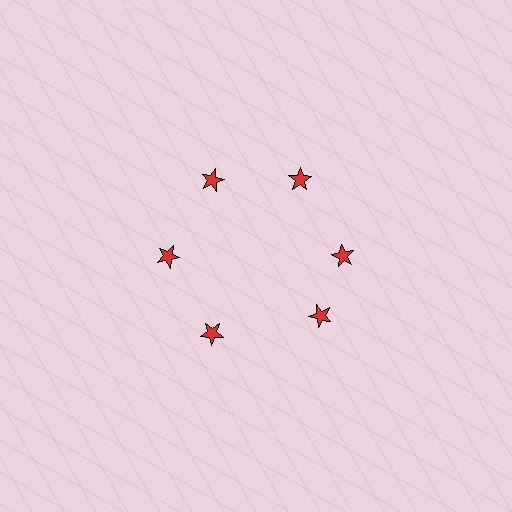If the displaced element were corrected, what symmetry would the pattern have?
It would have 6-fold rotational symmetry — the pattern would map onto itself every 60 degrees.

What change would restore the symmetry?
The symmetry would be restored by rotating it back into even spacing with its neighbors so that all 6 stars sit at equal angles and equal distance from the center.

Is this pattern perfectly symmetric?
No. The 6 red stars are arranged in a ring, but one element near the 5 o'clock position is rotated out of alignment along the ring, breaking the 6-fold rotational symmetry.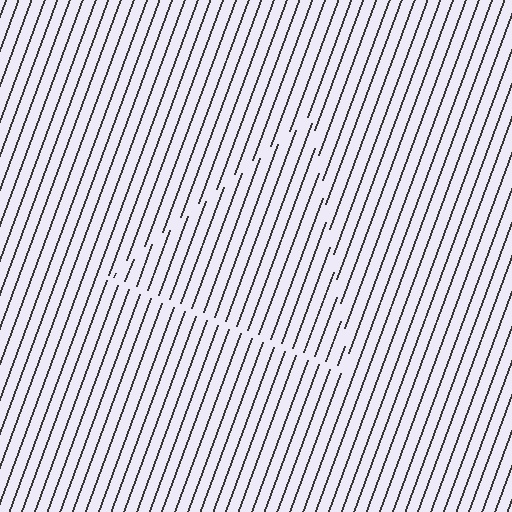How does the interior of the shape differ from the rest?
The interior of the shape contains the same grating, shifted by half a period — the contour is defined by the phase discontinuity where line-ends from the inner and outer gratings abut.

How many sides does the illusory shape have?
3 sides — the line-ends trace a triangle.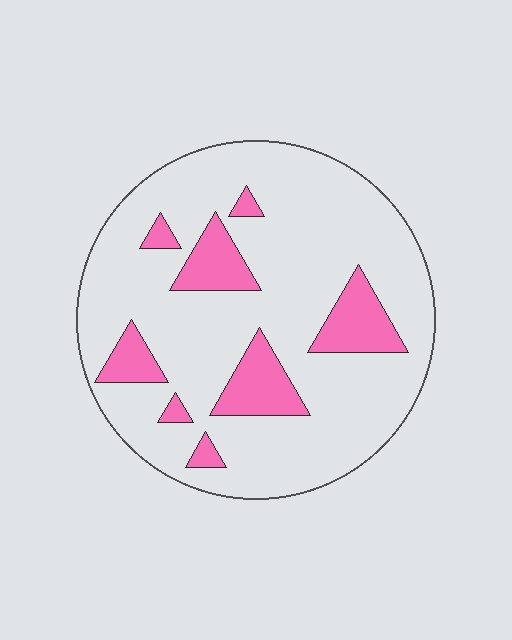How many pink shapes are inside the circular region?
8.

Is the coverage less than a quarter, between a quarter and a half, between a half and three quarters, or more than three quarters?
Less than a quarter.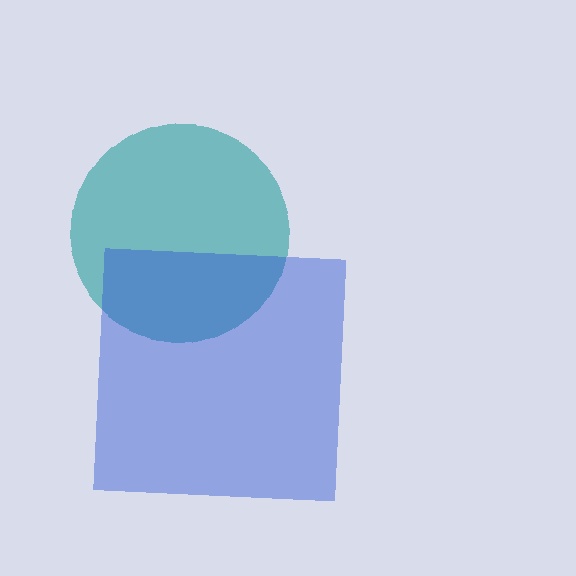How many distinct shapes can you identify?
There are 2 distinct shapes: a teal circle, a blue square.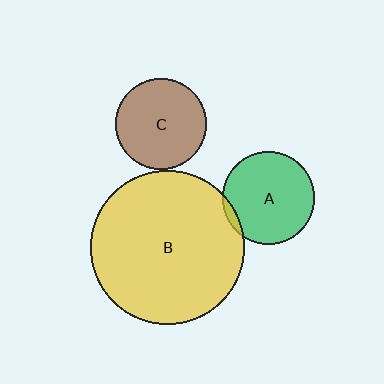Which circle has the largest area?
Circle B (yellow).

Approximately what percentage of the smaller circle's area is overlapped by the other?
Approximately 5%.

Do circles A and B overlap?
Yes.